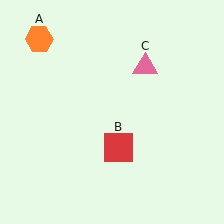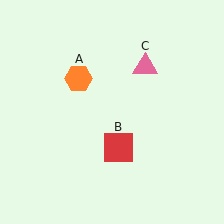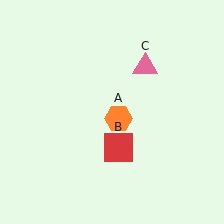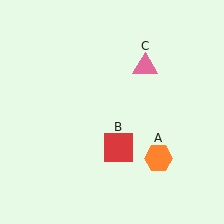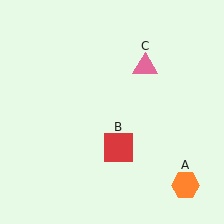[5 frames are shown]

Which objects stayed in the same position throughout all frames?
Red square (object B) and pink triangle (object C) remained stationary.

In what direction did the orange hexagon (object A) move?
The orange hexagon (object A) moved down and to the right.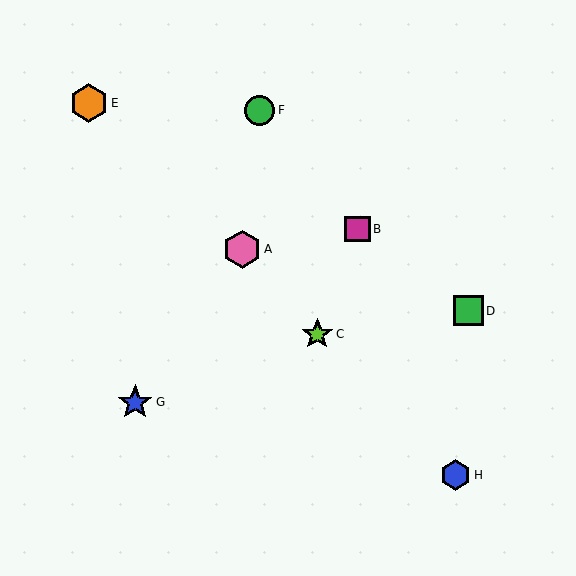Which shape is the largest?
The orange hexagon (labeled E) is the largest.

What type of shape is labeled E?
Shape E is an orange hexagon.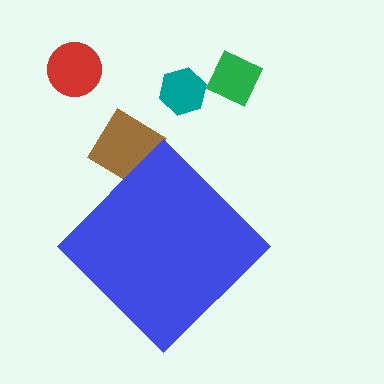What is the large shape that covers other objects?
A blue diamond.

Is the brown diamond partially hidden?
Yes, the brown diamond is partially hidden behind the blue diamond.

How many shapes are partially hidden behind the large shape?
1 shape is partially hidden.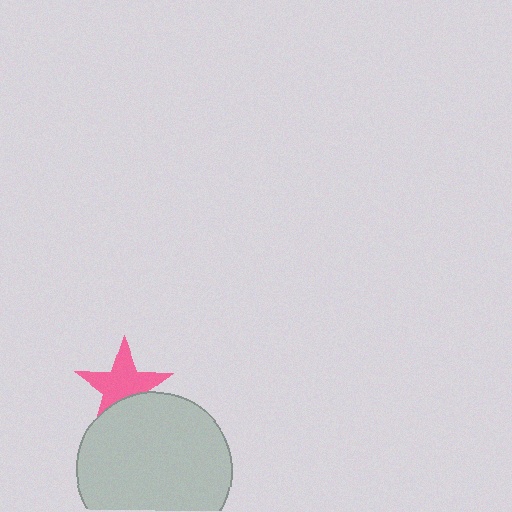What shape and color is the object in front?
The object in front is a light gray circle.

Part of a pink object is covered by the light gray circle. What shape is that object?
It is a star.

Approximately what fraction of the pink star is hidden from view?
Roughly 30% of the pink star is hidden behind the light gray circle.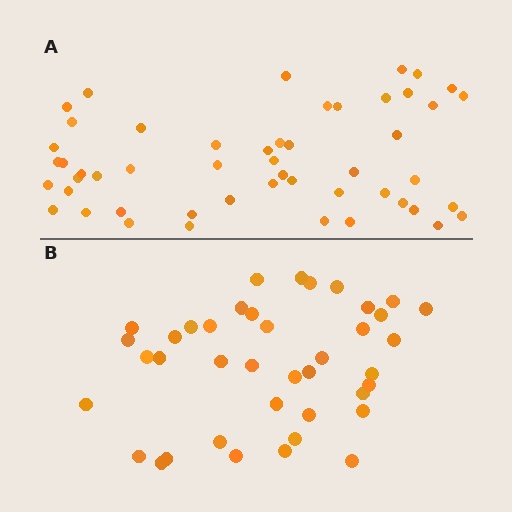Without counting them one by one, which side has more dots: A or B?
Region A (the top region) has more dots.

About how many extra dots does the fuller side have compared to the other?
Region A has roughly 12 or so more dots than region B.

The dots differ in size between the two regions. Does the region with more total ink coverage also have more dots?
No. Region B has more total ink coverage because its dots are larger, but region A actually contains more individual dots. Total area can be misleading — the number of items is what matters here.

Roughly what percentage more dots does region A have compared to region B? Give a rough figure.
About 30% more.